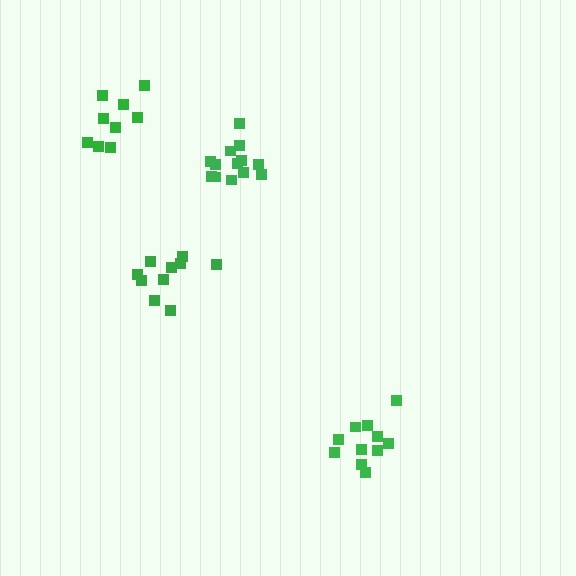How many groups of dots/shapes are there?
There are 4 groups.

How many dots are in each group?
Group 1: 11 dots, Group 2: 13 dots, Group 3: 9 dots, Group 4: 10 dots (43 total).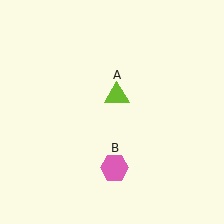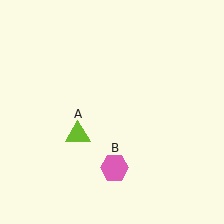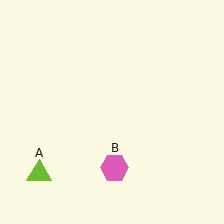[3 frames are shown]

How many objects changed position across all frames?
1 object changed position: lime triangle (object A).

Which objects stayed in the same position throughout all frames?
Pink hexagon (object B) remained stationary.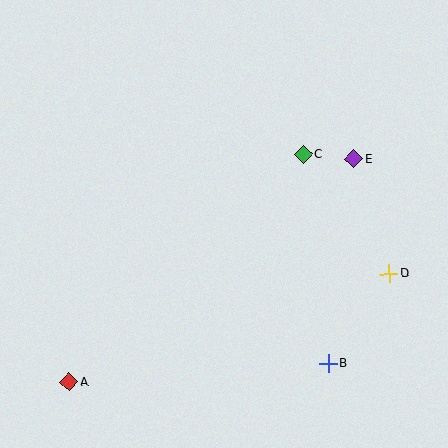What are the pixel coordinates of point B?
Point B is at (328, 363).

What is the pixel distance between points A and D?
The distance between A and D is 338 pixels.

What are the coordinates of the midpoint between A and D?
The midpoint between A and D is at (229, 328).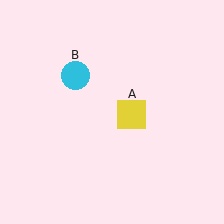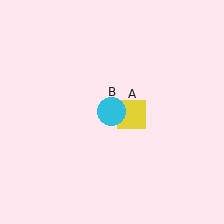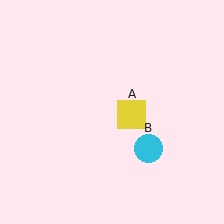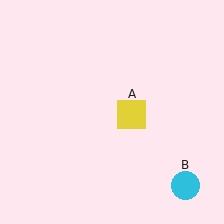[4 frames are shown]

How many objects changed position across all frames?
1 object changed position: cyan circle (object B).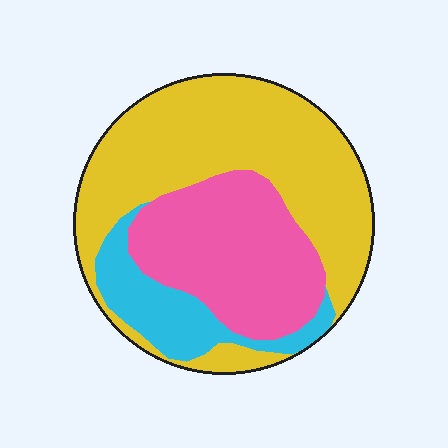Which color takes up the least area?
Cyan, at roughly 15%.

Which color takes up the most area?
Yellow, at roughly 55%.